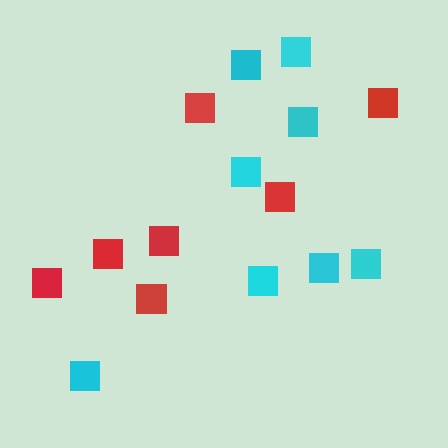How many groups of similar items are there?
There are 2 groups: one group of red squares (7) and one group of cyan squares (8).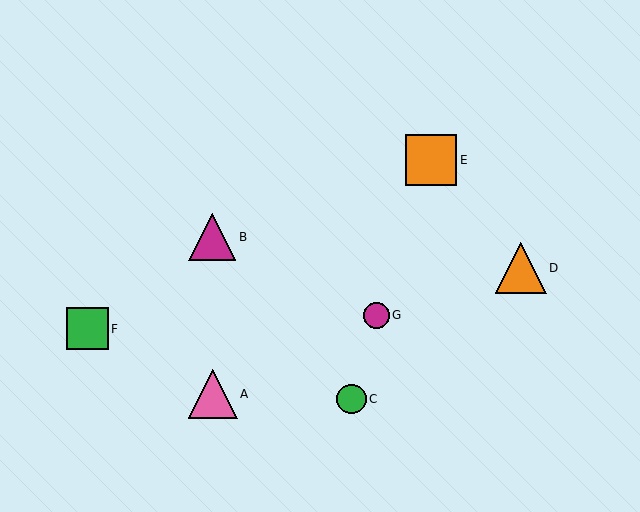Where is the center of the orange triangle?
The center of the orange triangle is at (521, 268).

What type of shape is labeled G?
Shape G is a magenta circle.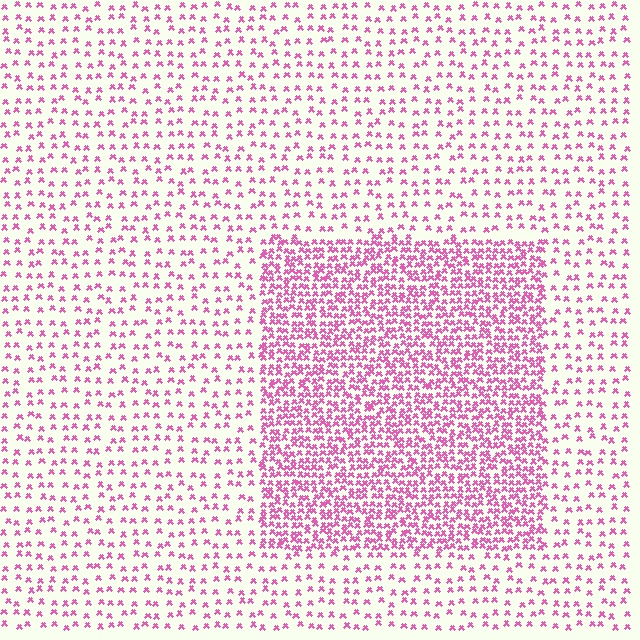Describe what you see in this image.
The image contains small pink elements arranged at two different densities. A rectangle-shaped region is visible where the elements are more densely packed than the surrounding area.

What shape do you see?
I see a rectangle.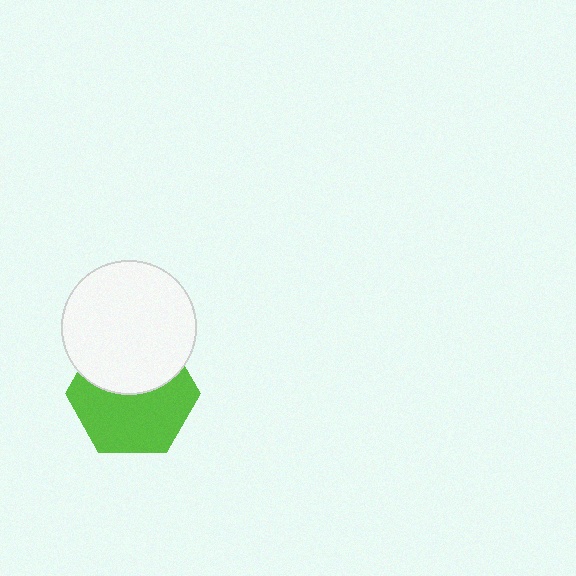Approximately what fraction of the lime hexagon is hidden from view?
Roughly 41% of the lime hexagon is hidden behind the white circle.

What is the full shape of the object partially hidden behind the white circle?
The partially hidden object is a lime hexagon.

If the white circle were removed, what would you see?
You would see the complete lime hexagon.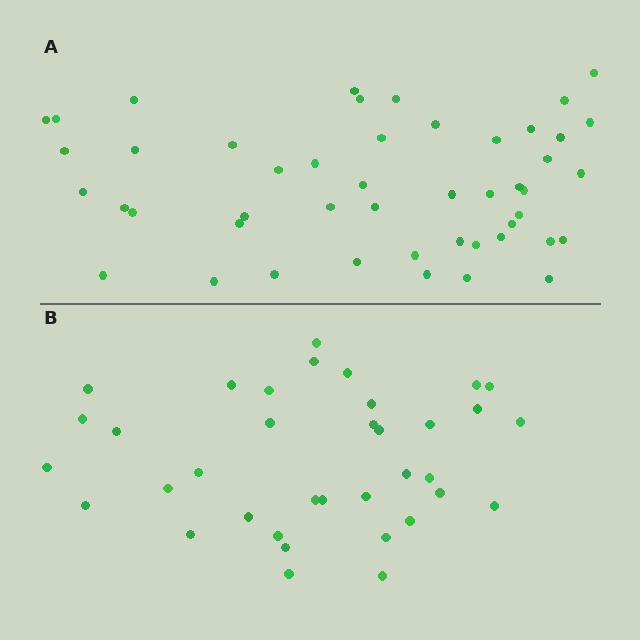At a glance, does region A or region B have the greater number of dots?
Region A (the top region) has more dots.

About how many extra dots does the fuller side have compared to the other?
Region A has roughly 12 or so more dots than region B.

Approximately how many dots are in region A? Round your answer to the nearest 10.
About 50 dots. (The exact count is 48, which rounds to 50.)